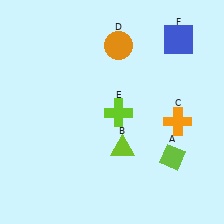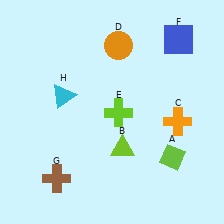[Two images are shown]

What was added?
A brown cross (G), a cyan triangle (H) were added in Image 2.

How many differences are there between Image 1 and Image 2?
There are 2 differences between the two images.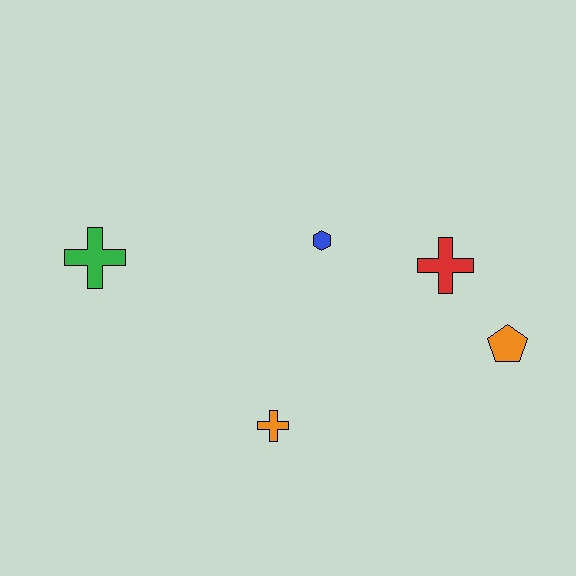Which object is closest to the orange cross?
The blue hexagon is closest to the orange cross.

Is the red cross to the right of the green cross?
Yes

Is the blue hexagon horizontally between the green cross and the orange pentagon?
Yes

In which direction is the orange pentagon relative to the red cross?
The orange pentagon is below the red cross.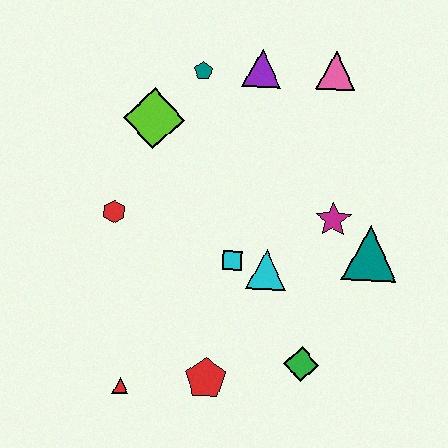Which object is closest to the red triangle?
The red pentagon is closest to the red triangle.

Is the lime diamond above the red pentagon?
Yes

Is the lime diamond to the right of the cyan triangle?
No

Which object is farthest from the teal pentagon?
The red triangle is farthest from the teal pentagon.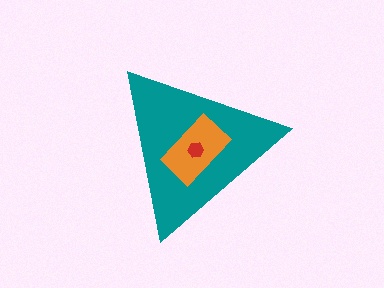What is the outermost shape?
The teal triangle.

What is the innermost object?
The red hexagon.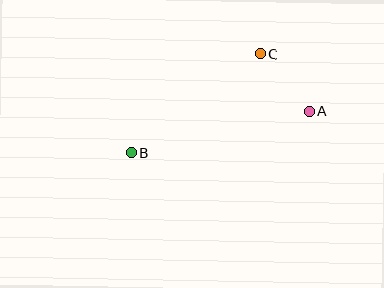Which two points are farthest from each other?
Points A and B are farthest from each other.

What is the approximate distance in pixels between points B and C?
The distance between B and C is approximately 162 pixels.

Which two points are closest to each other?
Points A and C are closest to each other.